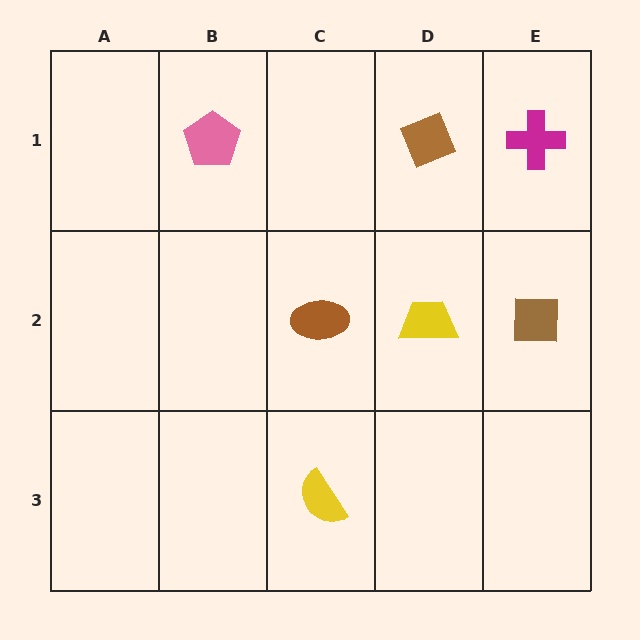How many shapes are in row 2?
3 shapes.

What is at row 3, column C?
A yellow semicircle.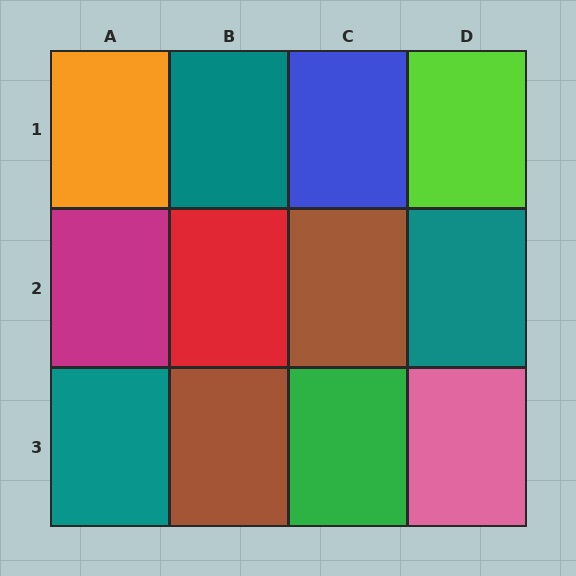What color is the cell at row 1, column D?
Lime.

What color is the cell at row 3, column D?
Pink.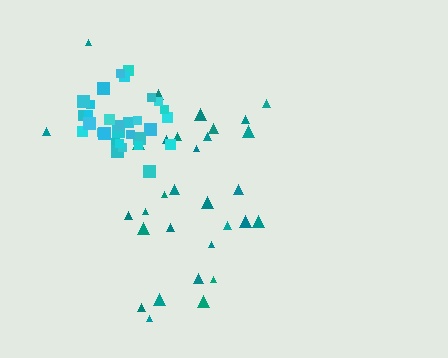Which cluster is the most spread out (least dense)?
Teal.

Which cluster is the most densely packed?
Cyan.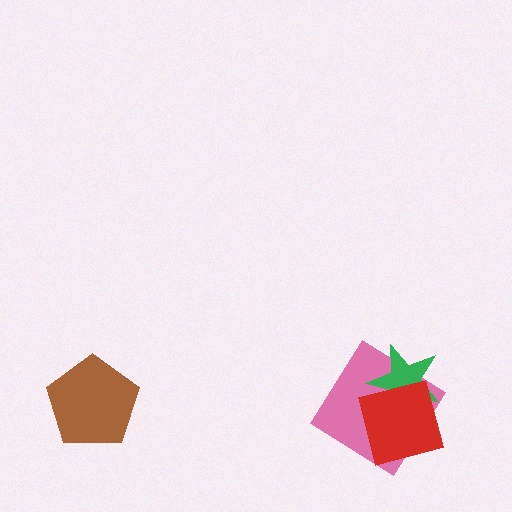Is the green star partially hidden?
Yes, it is partially covered by another shape.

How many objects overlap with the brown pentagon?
0 objects overlap with the brown pentagon.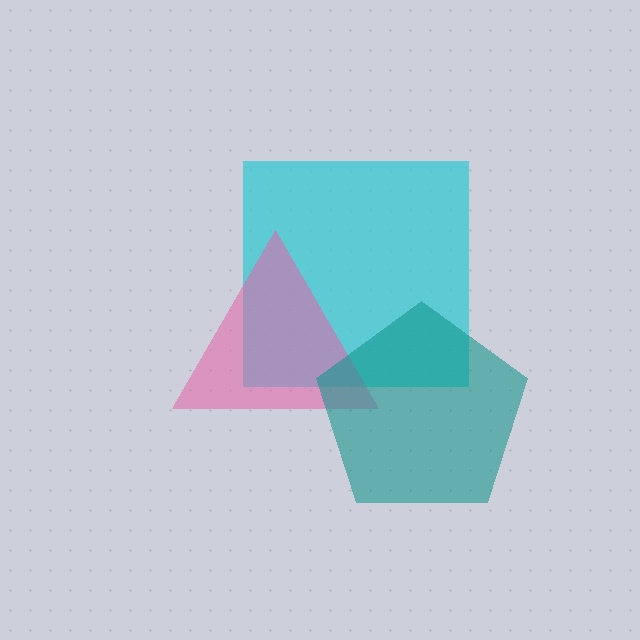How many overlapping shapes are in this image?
There are 3 overlapping shapes in the image.